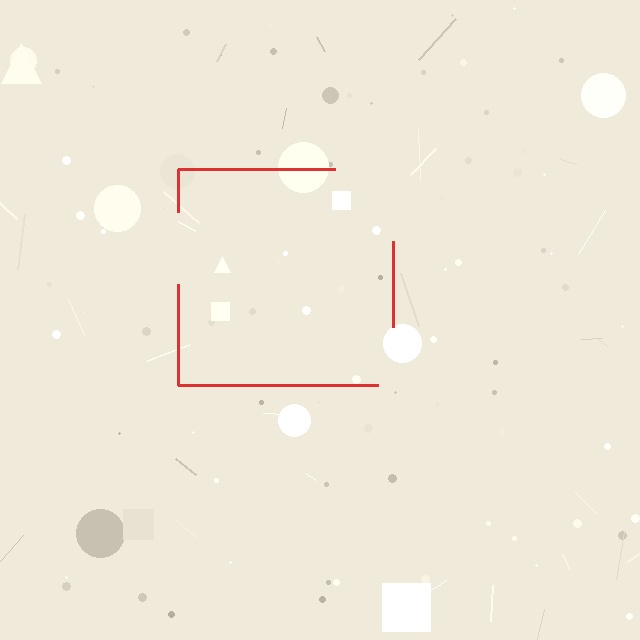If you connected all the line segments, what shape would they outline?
They would outline a square.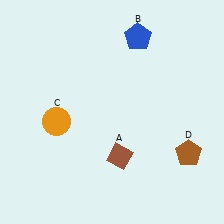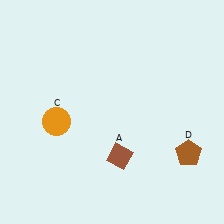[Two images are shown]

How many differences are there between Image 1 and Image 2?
There is 1 difference between the two images.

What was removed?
The blue pentagon (B) was removed in Image 2.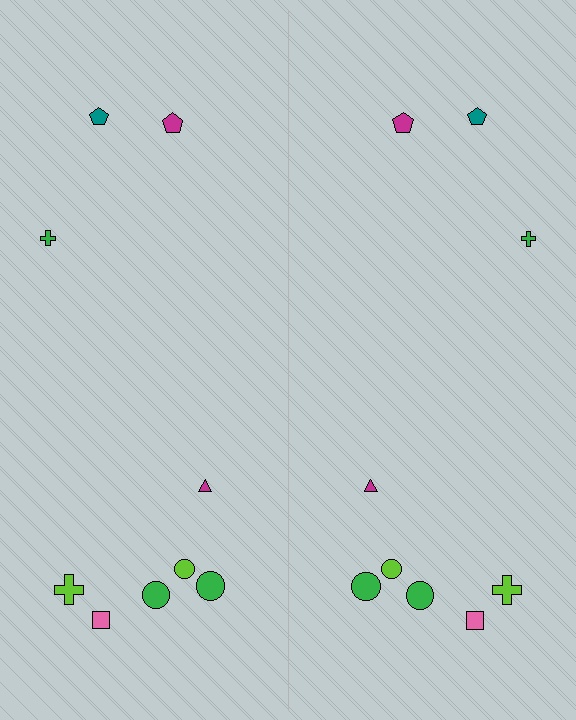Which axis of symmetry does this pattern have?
The pattern has a vertical axis of symmetry running through the center of the image.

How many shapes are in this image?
There are 18 shapes in this image.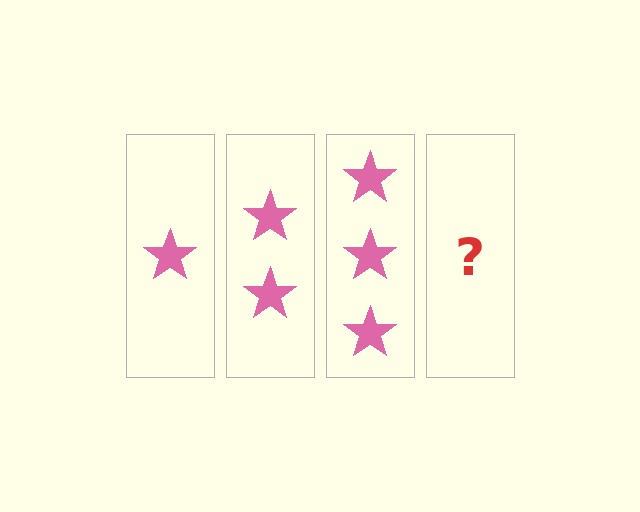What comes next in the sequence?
The next element should be 4 stars.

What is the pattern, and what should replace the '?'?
The pattern is that each step adds one more star. The '?' should be 4 stars.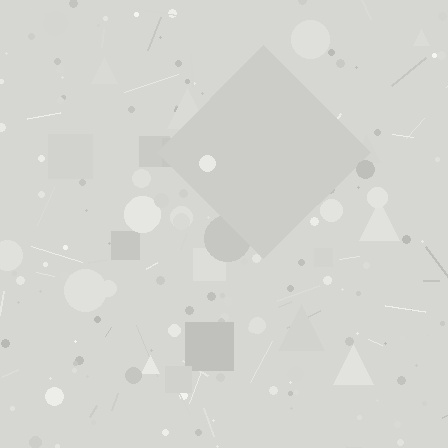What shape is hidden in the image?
A diamond is hidden in the image.